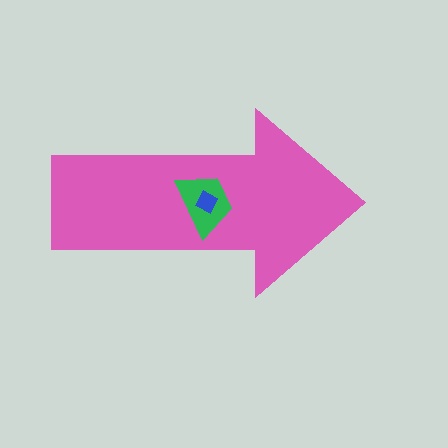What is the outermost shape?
The pink arrow.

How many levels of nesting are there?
3.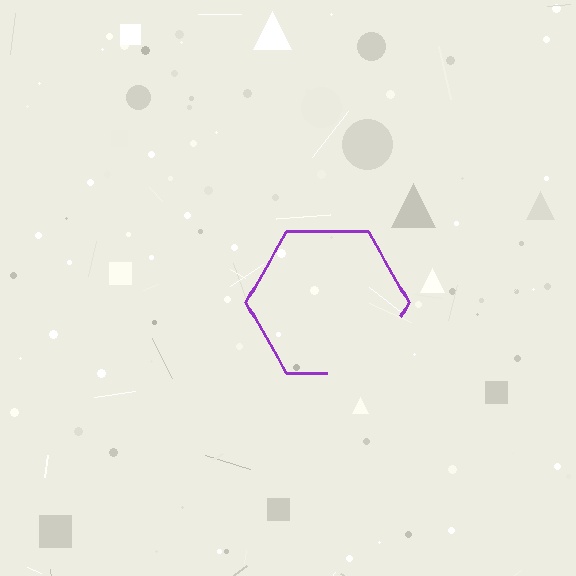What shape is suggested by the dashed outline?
The dashed outline suggests a hexagon.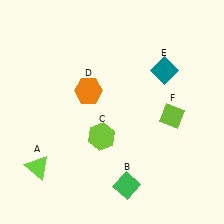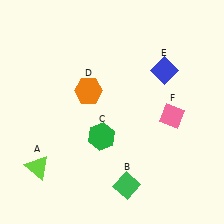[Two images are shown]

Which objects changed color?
C changed from lime to green. E changed from teal to blue. F changed from lime to pink.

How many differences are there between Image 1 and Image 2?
There are 3 differences between the two images.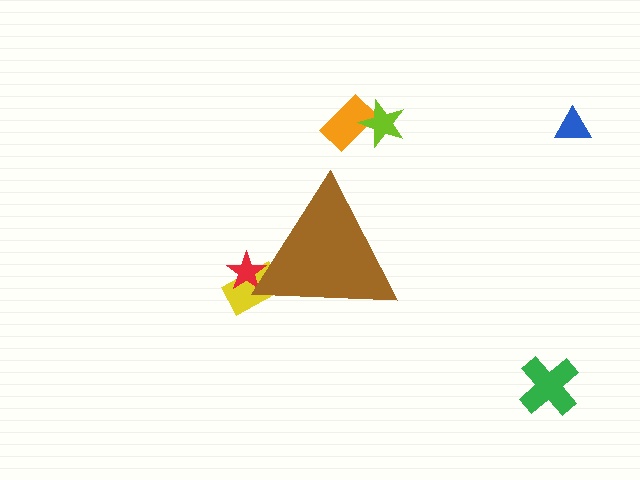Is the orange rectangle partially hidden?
No, the orange rectangle is fully visible.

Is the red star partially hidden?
Yes, the red star is partially hidden behind the brown triangle.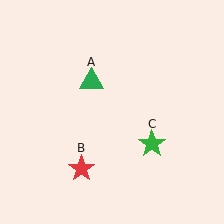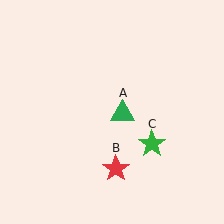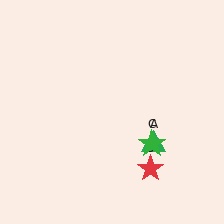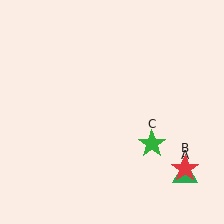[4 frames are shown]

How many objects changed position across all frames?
2 objects changed position: green triangle (object A), red star (object B).